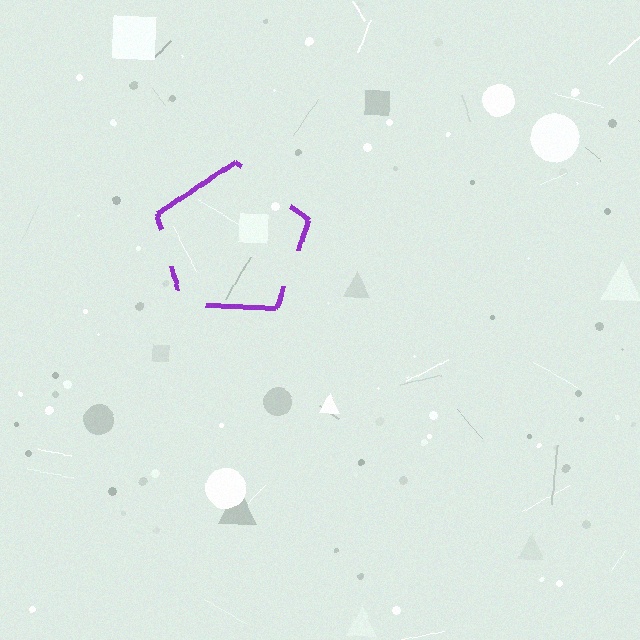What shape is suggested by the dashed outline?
The dashed outline suggests a pentagon.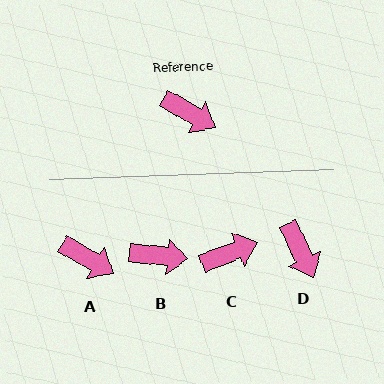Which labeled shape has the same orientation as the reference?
A.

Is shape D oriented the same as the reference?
No, it is off by about 35 degrees.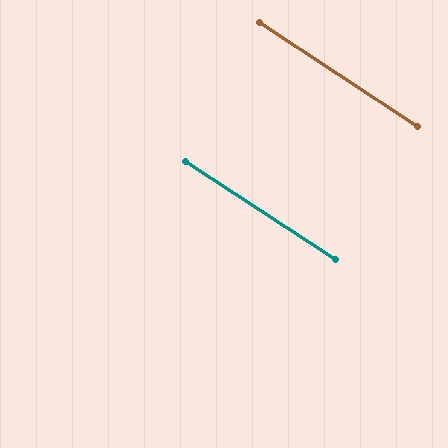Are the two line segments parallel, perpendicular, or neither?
Parallel — their directions differ by only 0.1°.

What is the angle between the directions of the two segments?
Approximately 0 degrees.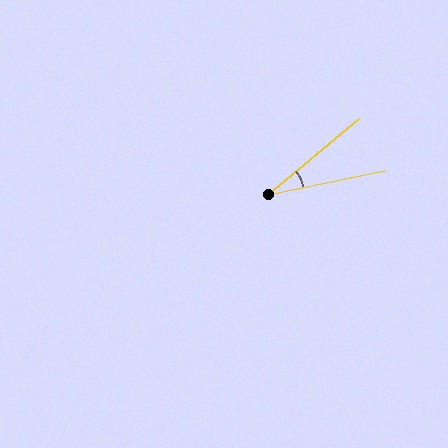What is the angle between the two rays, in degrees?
Approximately 29 degrees.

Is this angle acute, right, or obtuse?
It is acute.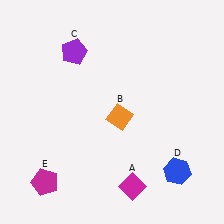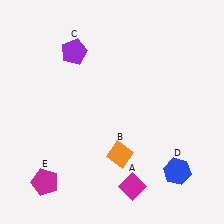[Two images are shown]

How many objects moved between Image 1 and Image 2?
1 object moved between the two images.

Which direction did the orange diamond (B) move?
The orange diamond (B) moved down.